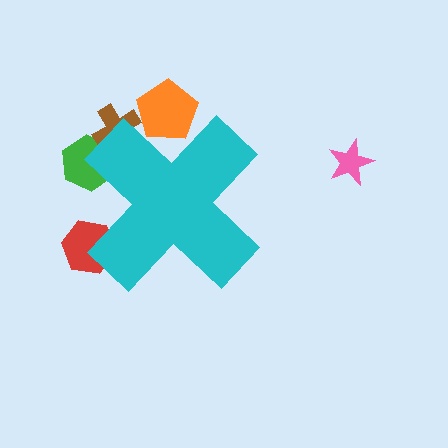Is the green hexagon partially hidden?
Yes, the green hexagon is partially hidden behind the cyan cross.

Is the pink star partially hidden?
No, the pink star is fully visible.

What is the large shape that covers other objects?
A cyan cross.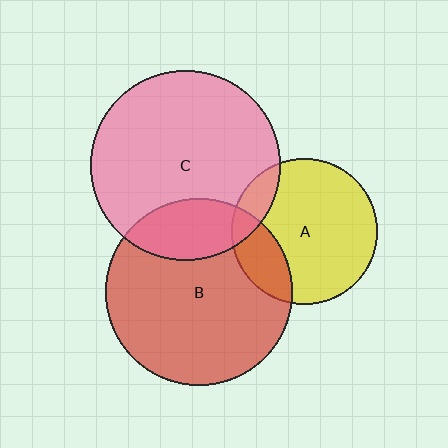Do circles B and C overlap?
Yes.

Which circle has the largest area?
Circle C (pink).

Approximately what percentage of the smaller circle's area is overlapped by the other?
Approximately 20%.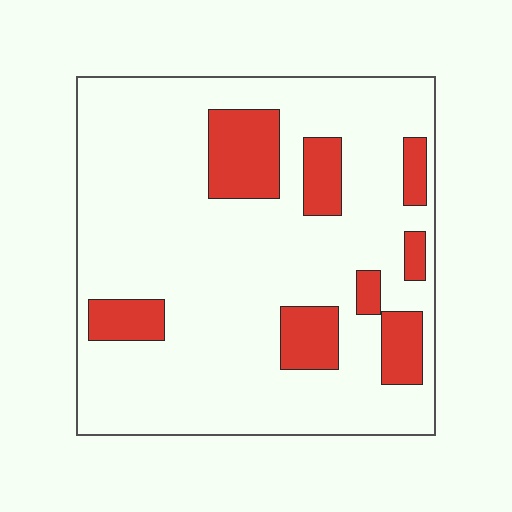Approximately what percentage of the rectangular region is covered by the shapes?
Approximately 20%.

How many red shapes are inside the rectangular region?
8.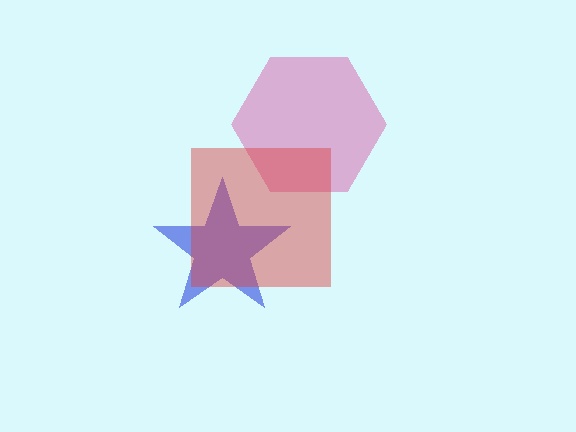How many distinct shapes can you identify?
There are 3 distinct shapes: a blue star, a pink hexagon, a red square.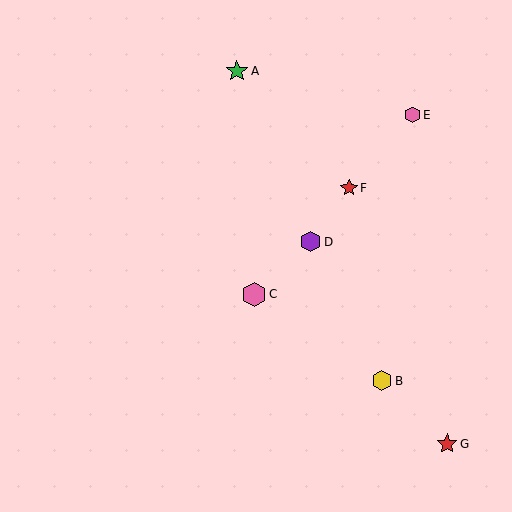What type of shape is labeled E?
Shape E is a pink hexagon.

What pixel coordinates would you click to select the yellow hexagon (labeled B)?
Click at (382, 381) to select the yellow hexagon B.